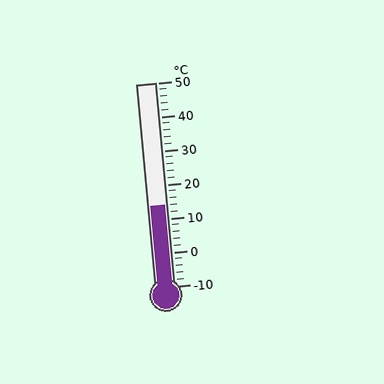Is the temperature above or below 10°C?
The temperature is above 10°C.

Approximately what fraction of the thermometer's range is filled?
The thermometer is filled to approximately 40% of its range.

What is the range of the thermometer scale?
The thermometer scale ranges from -10°C to 50°C.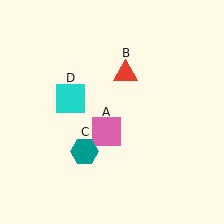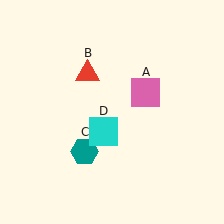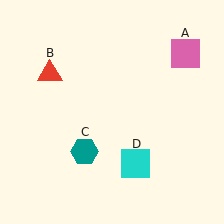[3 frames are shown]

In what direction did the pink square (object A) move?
The pink square (object A) moved up and to the right.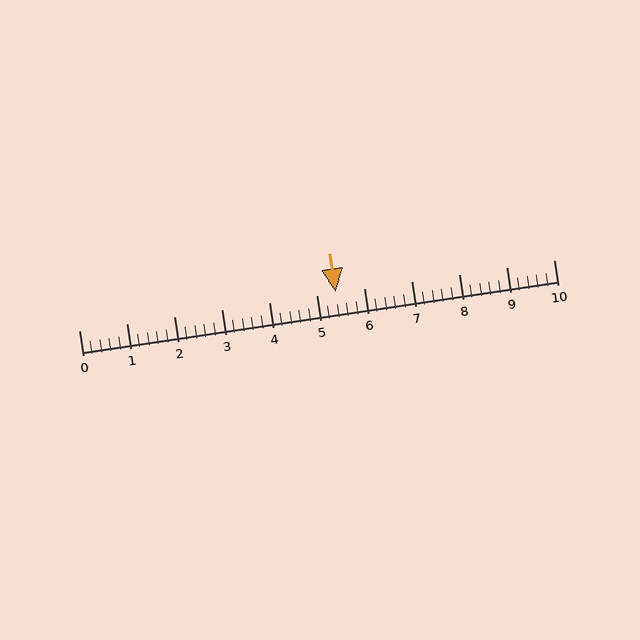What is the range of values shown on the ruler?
The ruler shows values from 0 to 10.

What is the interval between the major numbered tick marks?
The major tick marks are spaced 1 units apart.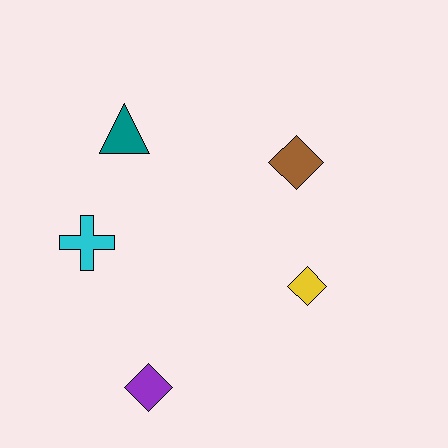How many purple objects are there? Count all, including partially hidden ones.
There is 1 purple object.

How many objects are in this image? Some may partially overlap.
There are 5 objects.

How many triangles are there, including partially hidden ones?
There is 1 triangle.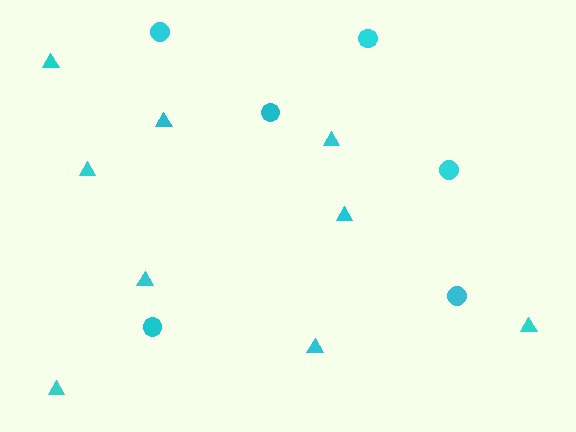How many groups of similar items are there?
There are 2 groups: one group of triangles (9) and one group of circles (6).